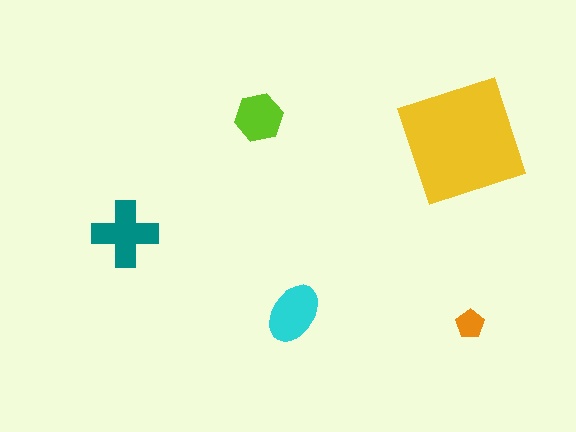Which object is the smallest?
The orange pentagon.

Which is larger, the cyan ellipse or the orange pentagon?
The cyan ellipse.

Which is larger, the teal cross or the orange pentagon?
The teal cross.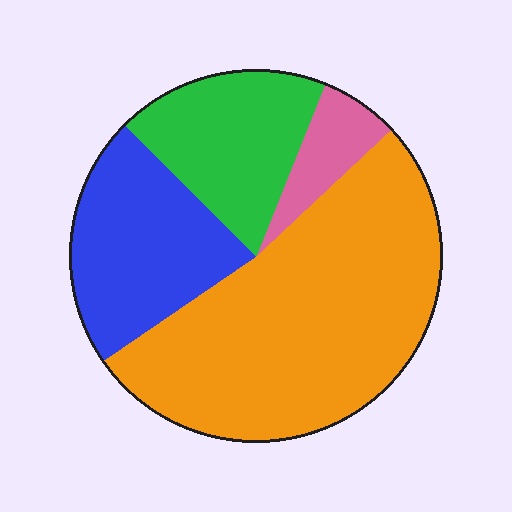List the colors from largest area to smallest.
From largest to smallest: orange, blue, green, pink.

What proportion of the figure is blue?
Blue covers around 20% of the figure.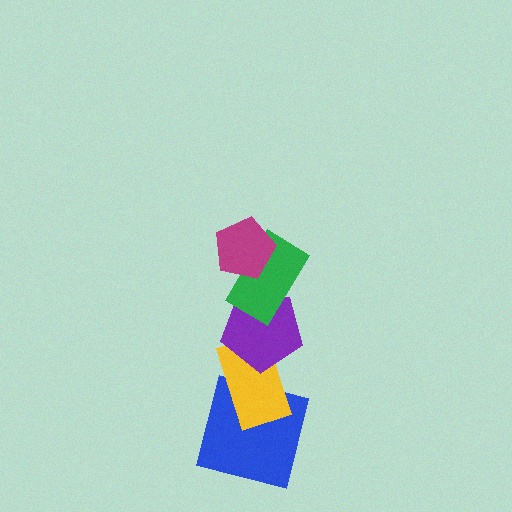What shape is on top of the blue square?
The yellow rectangle is on top of the blue square.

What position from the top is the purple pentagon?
The purple pentagon is 3rd from the top.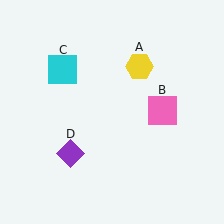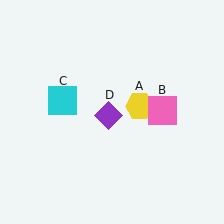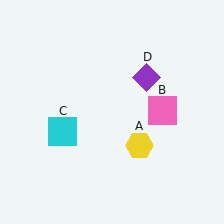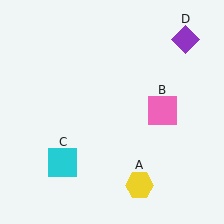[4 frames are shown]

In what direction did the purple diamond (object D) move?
The purple diamond (object D) moved up and to the right.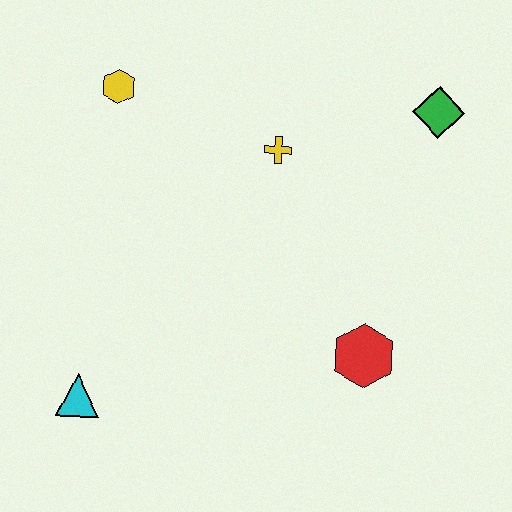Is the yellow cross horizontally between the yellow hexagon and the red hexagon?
Yes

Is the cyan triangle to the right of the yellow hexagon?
No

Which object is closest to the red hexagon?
The yellow cross is closest to the red hexagon.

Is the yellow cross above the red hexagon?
Yes